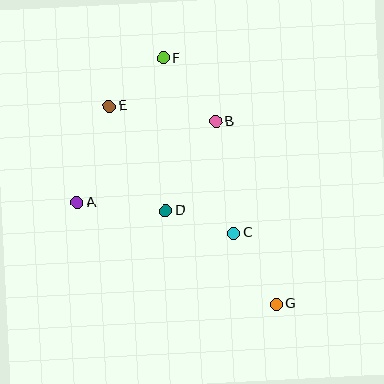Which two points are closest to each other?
Points C and D are closest to each other.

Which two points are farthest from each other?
Points F and G are farthest from each other.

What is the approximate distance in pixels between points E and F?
The distance between E and F is approximately 72 pixels.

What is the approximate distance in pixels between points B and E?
The distance between B and E is approximately 107 pixels.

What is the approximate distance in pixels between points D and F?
The distance between D and F is approximately 153 pixels.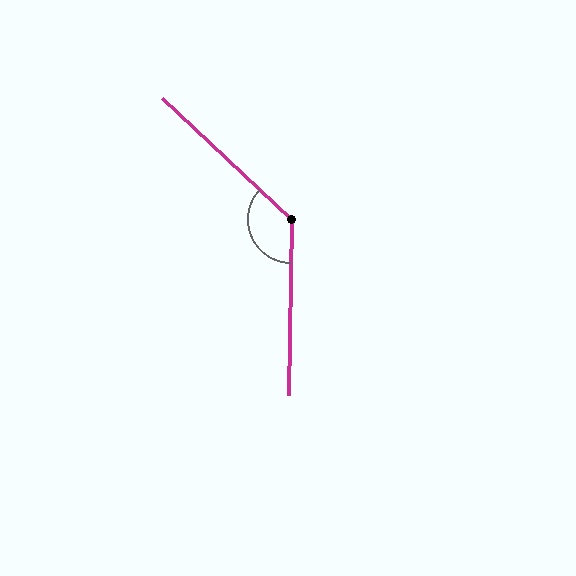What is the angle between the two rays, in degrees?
Approximately 132 degrees.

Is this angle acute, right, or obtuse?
It is obtuse.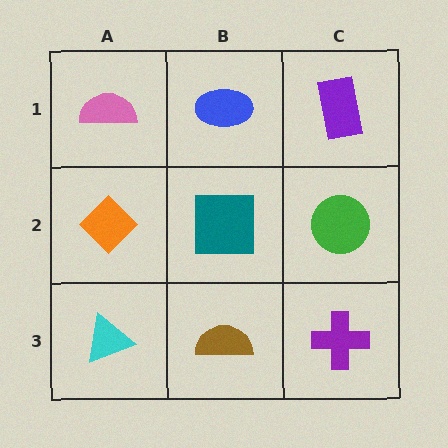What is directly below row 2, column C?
A purple cross.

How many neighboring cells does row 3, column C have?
2.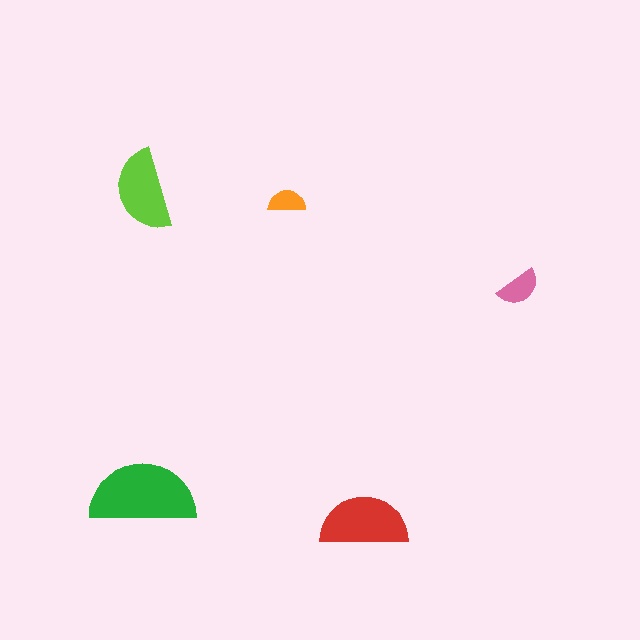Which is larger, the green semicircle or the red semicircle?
The green one.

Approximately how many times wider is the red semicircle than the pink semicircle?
About 2 times wider.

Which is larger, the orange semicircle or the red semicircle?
The red one.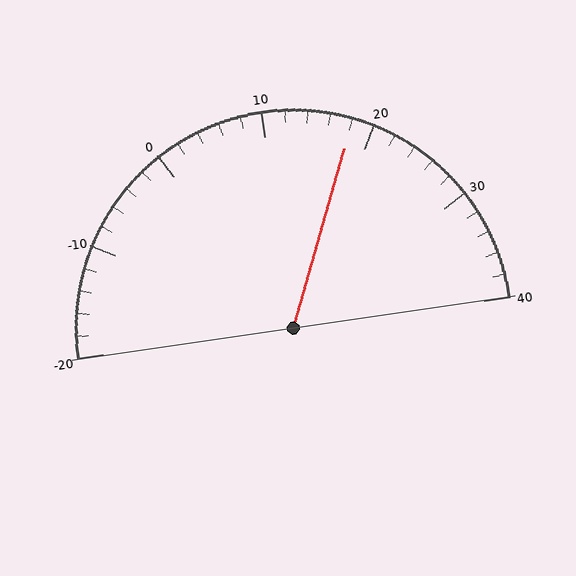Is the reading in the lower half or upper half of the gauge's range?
The reading is in the upper half of the range (-20 to 40).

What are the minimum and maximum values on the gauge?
The gauge ranges from -20 to 40.